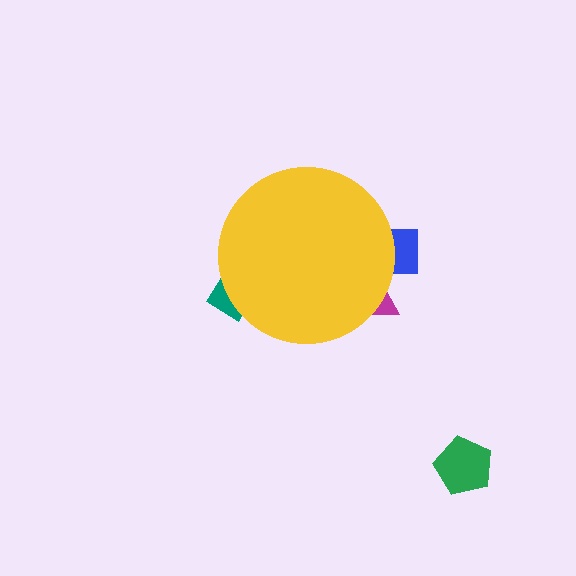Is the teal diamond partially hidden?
Yes, the teal diamond is partially hidden behind the yellow circle.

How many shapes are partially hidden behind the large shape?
3 shapes are partially hidden.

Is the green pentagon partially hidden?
No, the green pentagon is fully visible.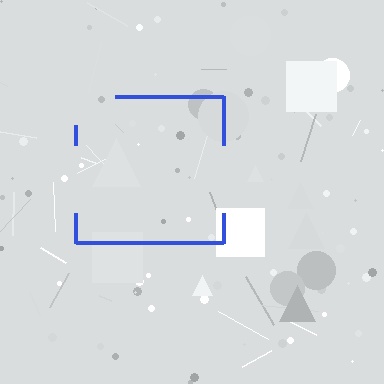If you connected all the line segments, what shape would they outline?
They would outline a square.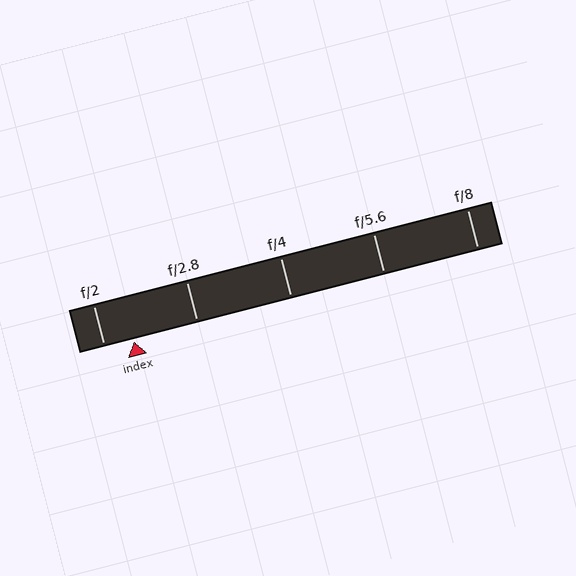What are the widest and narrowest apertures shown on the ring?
The widest aperture shown is f/2 and the narrowest is f/8.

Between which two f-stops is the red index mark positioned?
The index mark is between f/2 and f/2.8.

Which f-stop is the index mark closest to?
The index mark is closest to f/2.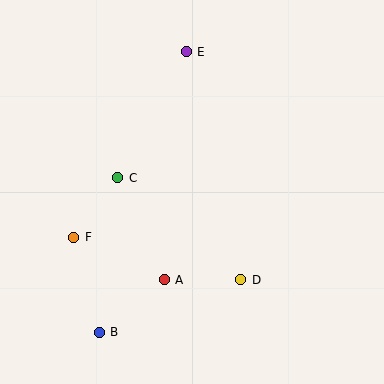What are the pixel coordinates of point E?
Point E is at (186, 52).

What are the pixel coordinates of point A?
Point A is at (164, 280).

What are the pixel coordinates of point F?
Point F is at (74, 237).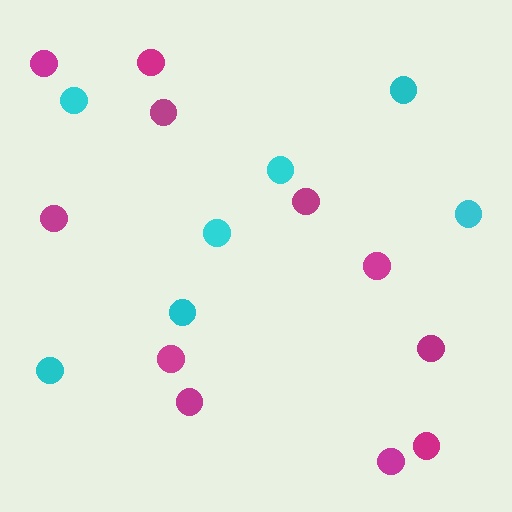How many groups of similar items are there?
There are 2 groups: one group of cyan circles (7) and one group of magenta circles (11).